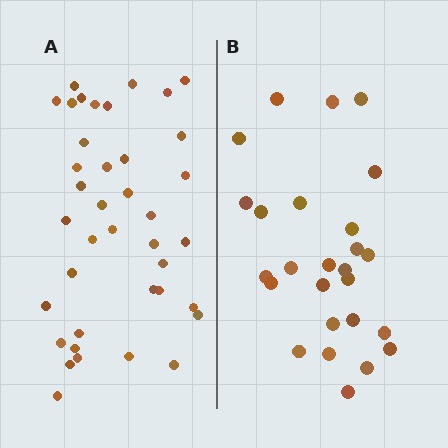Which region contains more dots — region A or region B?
Region A (the left region) has more dots.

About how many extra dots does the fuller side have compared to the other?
Region A has approximately 15 more dots than region B.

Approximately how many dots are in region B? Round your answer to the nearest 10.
About 30 dots. (The exact count is 26, which rounds to 30.)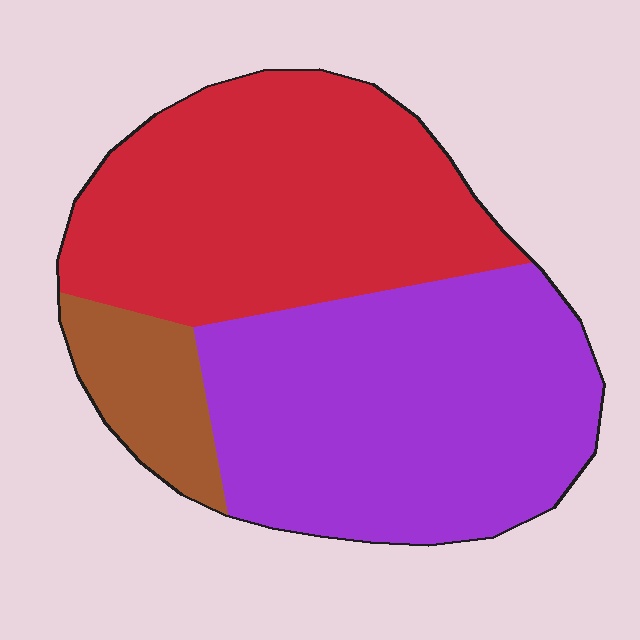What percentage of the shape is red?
Red takes up between a quarter and a half of the shape.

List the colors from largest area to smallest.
From largest to smallest: purple, red, brown.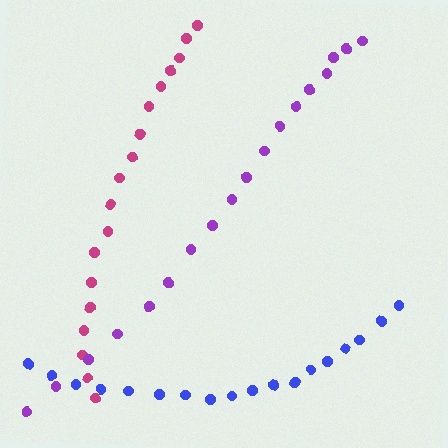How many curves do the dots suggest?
There are 3 distinct paths.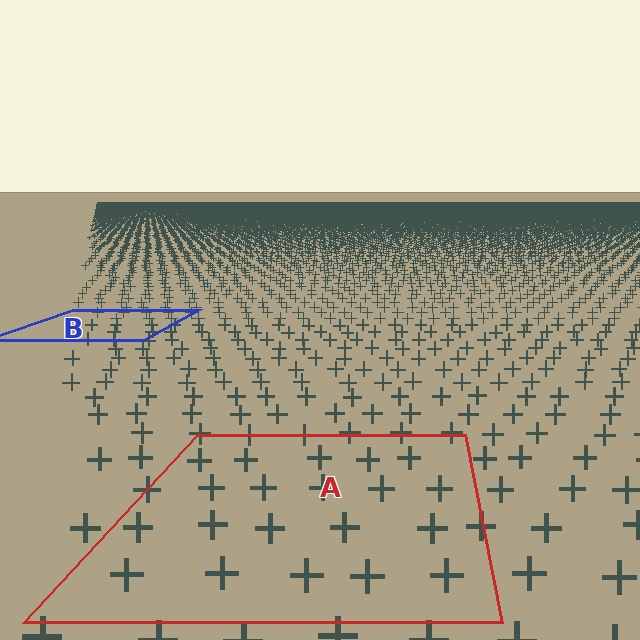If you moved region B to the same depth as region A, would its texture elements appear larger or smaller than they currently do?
They would appear larger. At a closer depth, the same texture elements are projected at a bigger on-screen size.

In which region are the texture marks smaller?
The texture marks are smaller in region B, because it is farther away.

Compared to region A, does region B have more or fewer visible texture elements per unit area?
Region B has more texture elements per unit area — they are packed more densely because it is farther away.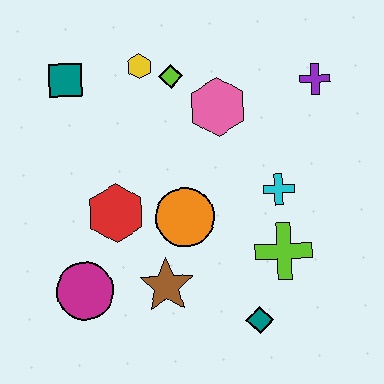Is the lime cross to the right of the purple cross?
No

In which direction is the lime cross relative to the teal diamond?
The lime cross is above the teal diamond.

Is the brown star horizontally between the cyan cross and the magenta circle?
Yes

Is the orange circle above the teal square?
No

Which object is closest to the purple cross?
The pink hexagon is closest to the purple cross.